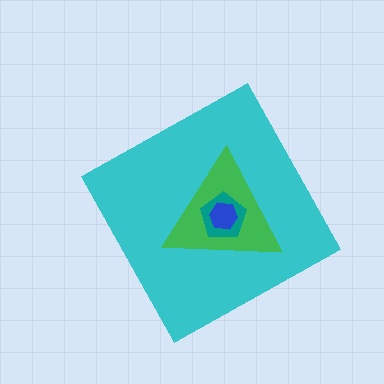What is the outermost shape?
The cyan diamond.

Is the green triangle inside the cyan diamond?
Yes.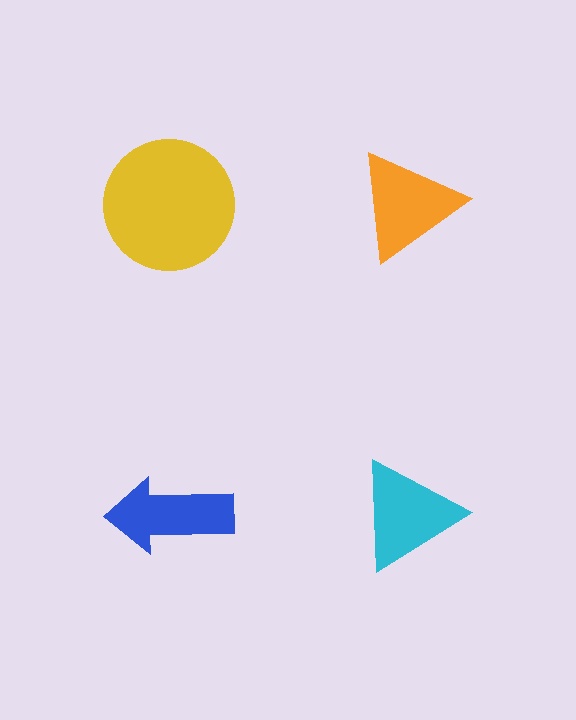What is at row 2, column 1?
A blue arrow.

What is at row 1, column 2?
An orange triangle.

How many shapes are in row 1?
2 shapes.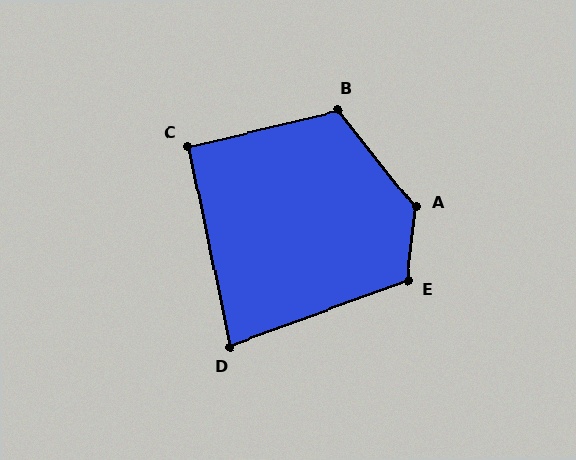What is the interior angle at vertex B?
Approximately 115 degrees (obtuse).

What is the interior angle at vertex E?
Approximately 117 degrees (obtuse).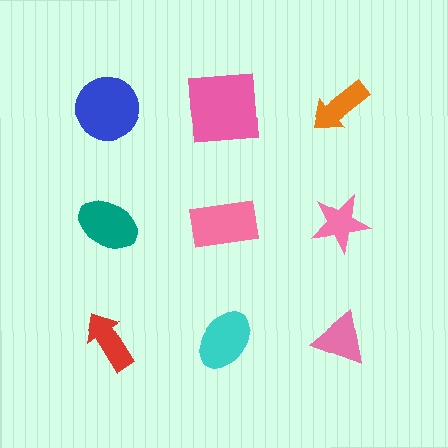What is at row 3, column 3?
A pink triangle.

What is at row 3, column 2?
A cyan ellipse.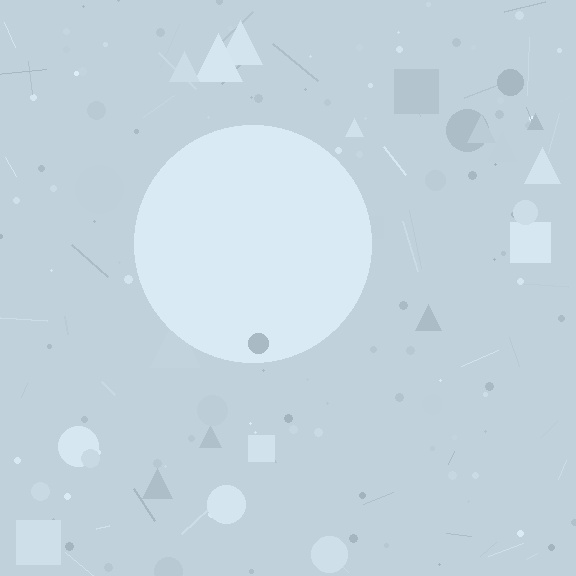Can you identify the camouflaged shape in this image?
The camouflaged shape is a circle.